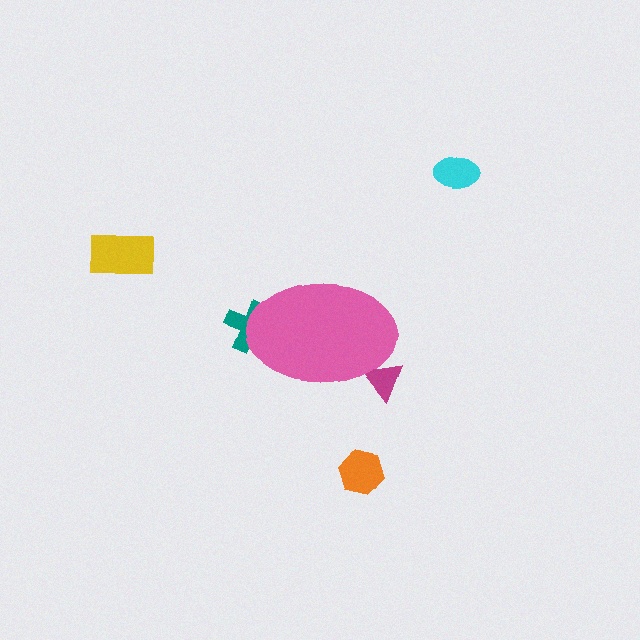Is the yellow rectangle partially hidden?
No, the yellow rectangle is fully visible.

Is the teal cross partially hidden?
Yes, the teal cross is partially hidden behind the pink ellipse.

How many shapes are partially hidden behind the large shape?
2 shapes are partially hidden.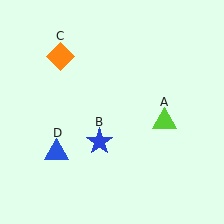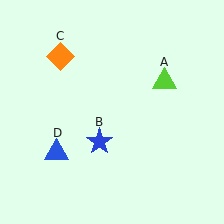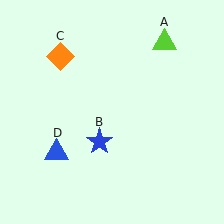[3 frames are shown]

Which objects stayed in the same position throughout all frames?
Blue star (object B) and orange diamond (object C) and blue triangle (object D) remained stationary.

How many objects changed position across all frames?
1 object changed position: lime triangle (object A).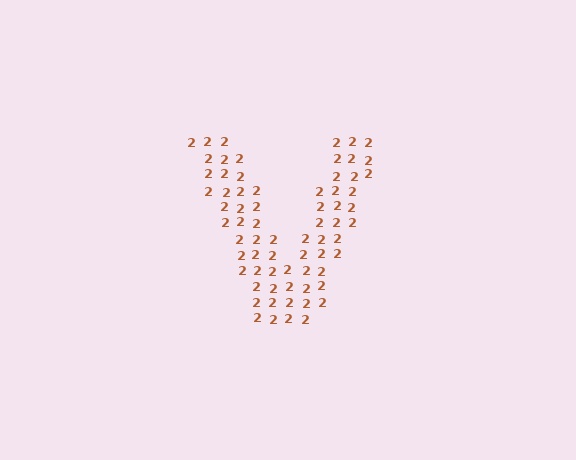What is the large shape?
The large shape is the letter V.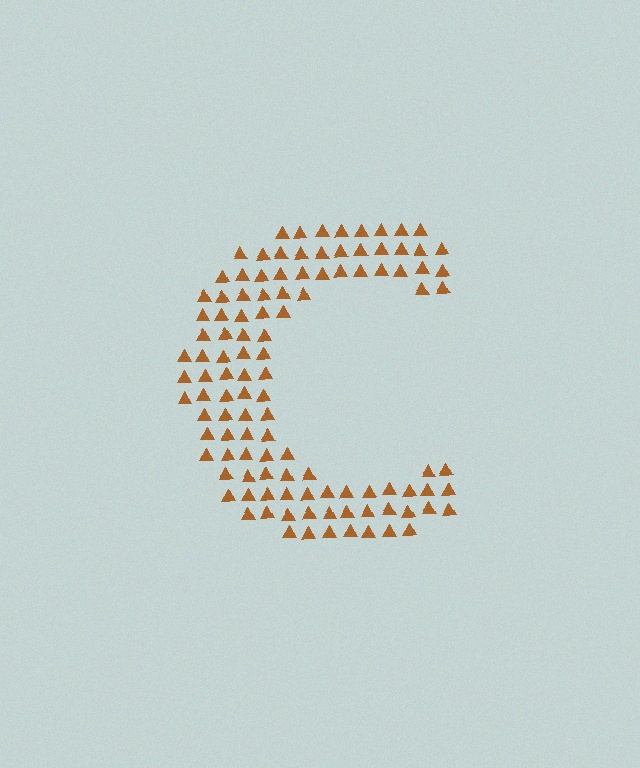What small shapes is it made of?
It is made of small triangles.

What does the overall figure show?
The overall figure shows the letter C.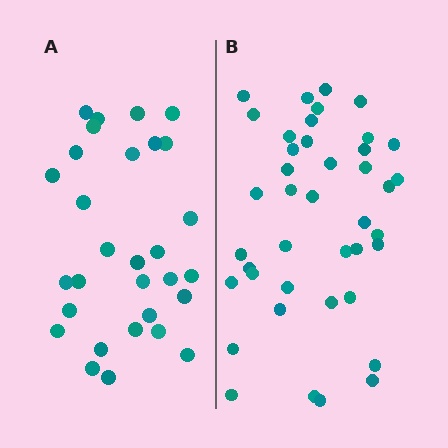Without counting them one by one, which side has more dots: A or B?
Region B (the right region) has more dots.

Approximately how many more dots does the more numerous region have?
Region B has roughly 12 or so more dots than region A.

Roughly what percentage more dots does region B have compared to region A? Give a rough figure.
About 35% more.